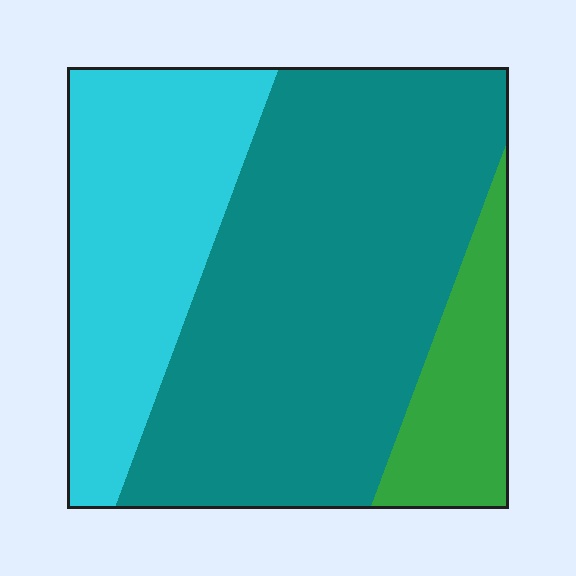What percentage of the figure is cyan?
Cyan covers 29% of the figure.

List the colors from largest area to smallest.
From largest to smallest: teal, cyan, green.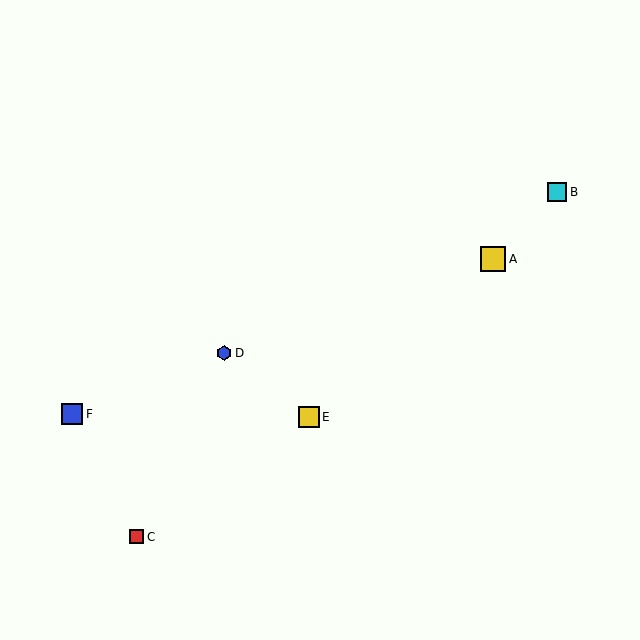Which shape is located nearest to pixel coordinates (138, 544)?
The red square (labeled C) at (137, 537) is nearest to that location.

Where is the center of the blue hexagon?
The center of the blue hexagon is at (224, 353).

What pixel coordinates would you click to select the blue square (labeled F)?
Click at (72, 414) to select the blue square F.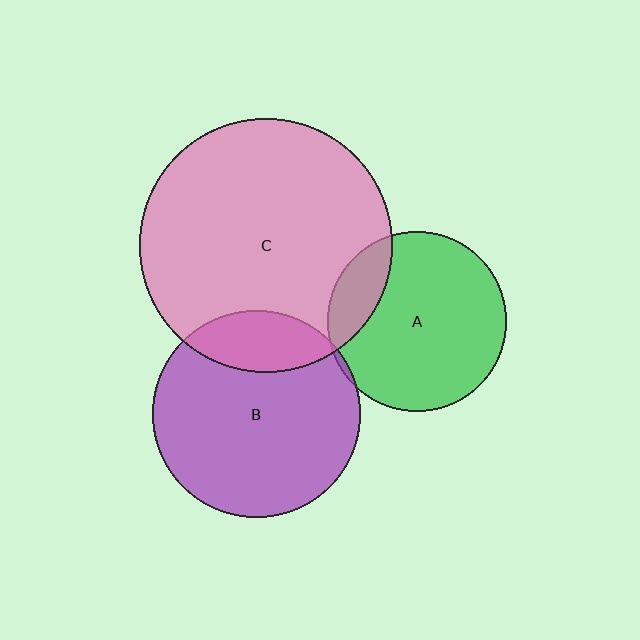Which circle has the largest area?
Circle C (pink).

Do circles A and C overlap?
Yes.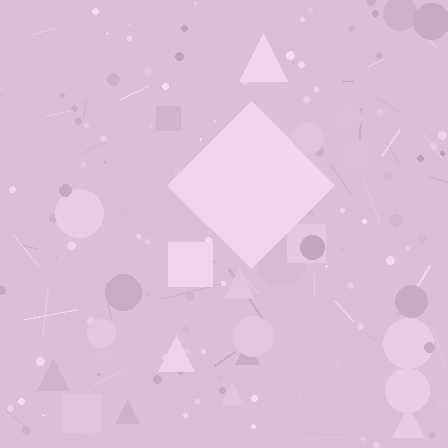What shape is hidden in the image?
A diamond is hidden in the image.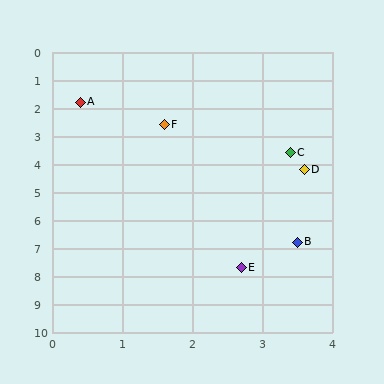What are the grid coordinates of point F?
Point F is at approximately (1.6, 2.6).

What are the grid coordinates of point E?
Point E is at approximately (2.7, 7.7).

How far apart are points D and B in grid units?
Points D and B are about 2.6 grid units apart.